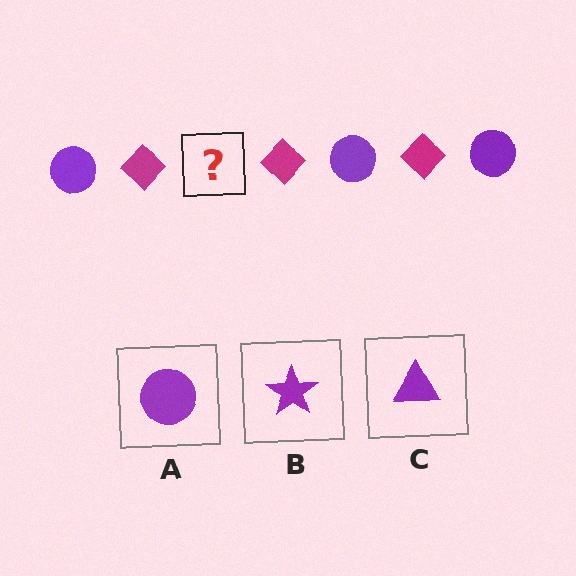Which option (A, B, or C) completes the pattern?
A.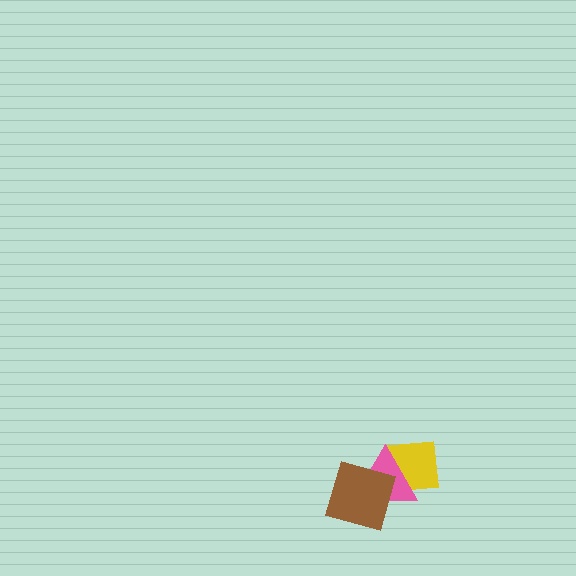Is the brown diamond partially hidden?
No, no other shape covers it.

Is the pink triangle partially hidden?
Yes, it is partially covered by another shape.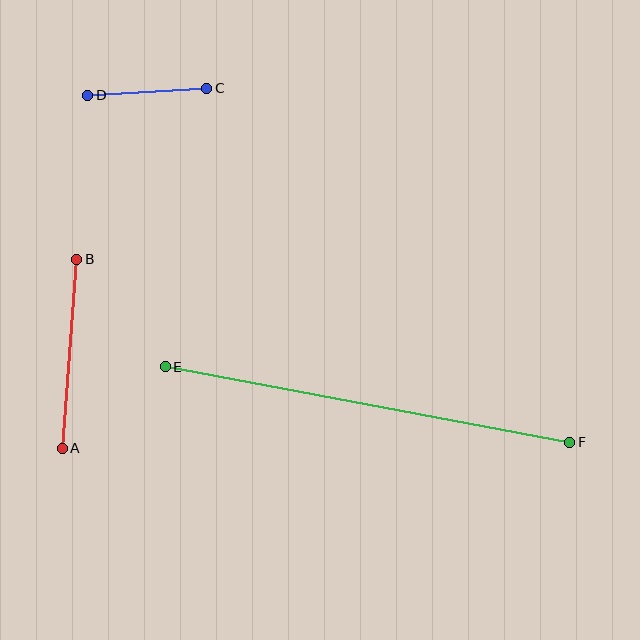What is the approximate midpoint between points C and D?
The midpoint is at approximately (147, 92) pixels.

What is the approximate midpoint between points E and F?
The midpoint is at approximately (367, 405) pixels.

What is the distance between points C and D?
The distance is approximately 119 pixels.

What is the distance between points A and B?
The distance is approximately 190 pixels.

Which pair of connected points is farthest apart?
Points E and F are farthest apart.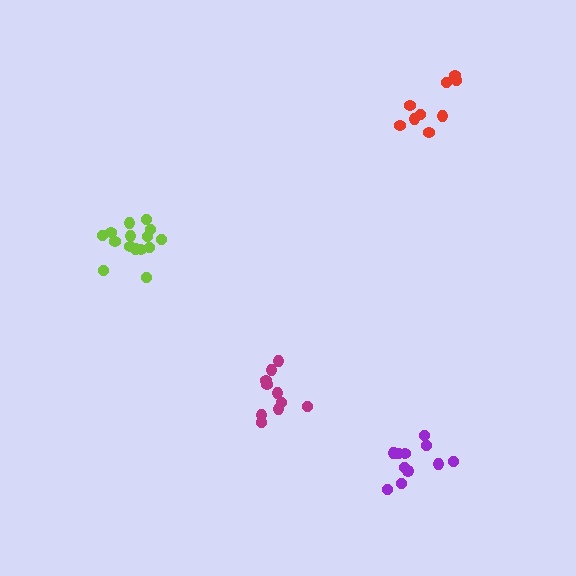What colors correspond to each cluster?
The clusters are colored: red, purple, magenta, lime.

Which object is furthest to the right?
The red cluster is rightmost.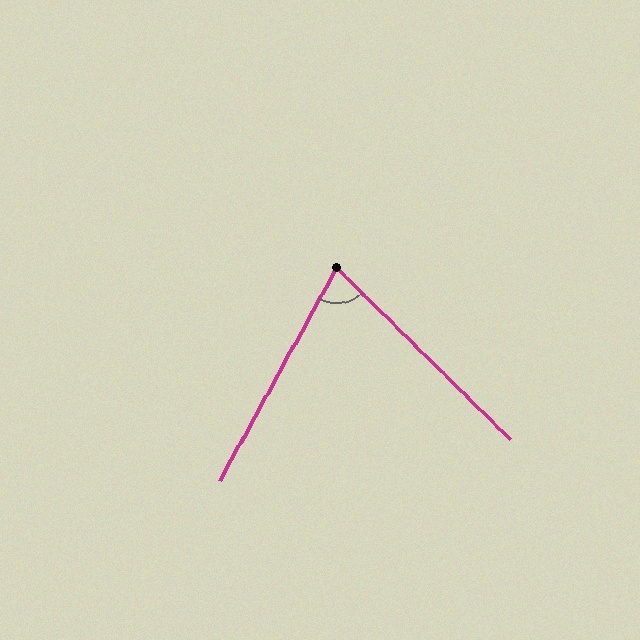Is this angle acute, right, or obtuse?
It is acute.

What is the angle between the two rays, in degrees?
Approximately 74 degrees.